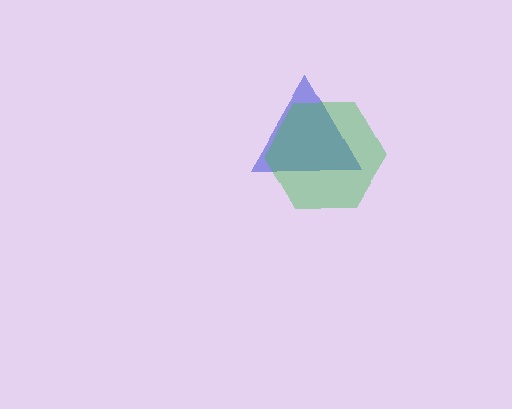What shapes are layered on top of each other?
The layered shapes are: a blue triangle, a green hexagon.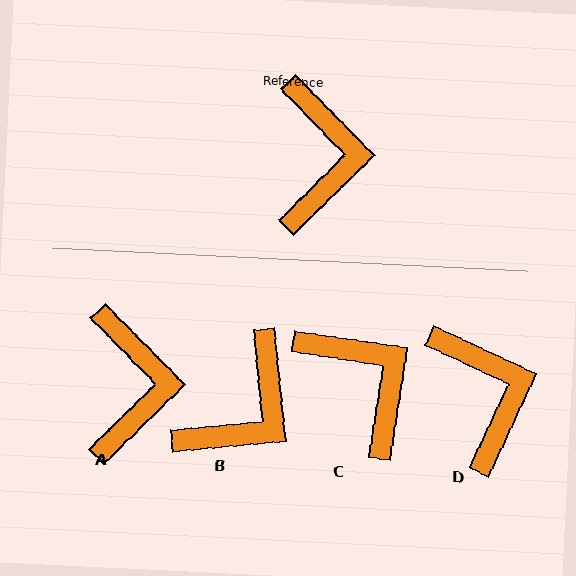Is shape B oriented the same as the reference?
No, it is off by about 39 degrees.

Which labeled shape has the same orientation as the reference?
A.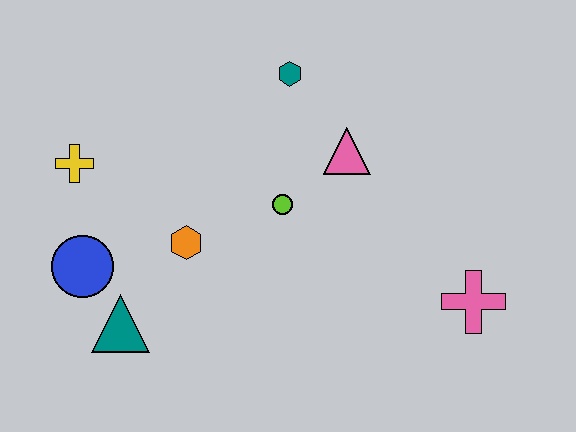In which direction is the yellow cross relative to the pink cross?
The yellow cross is to the left of the pink cross.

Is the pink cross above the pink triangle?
No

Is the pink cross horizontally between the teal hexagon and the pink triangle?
No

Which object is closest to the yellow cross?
The blue circle is closest to the yellow cross.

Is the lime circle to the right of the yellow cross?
Yes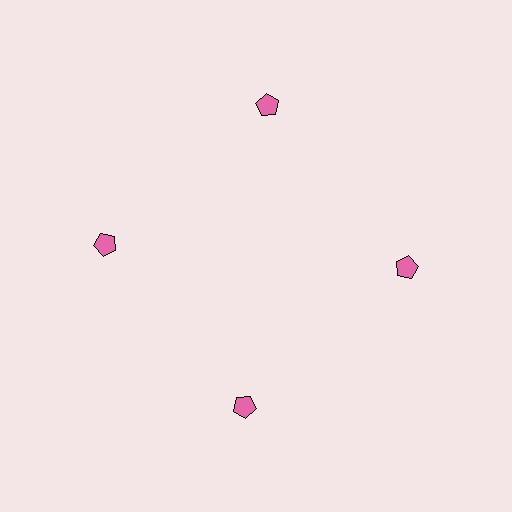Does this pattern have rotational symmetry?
Yes, this pattern has 4-fold rotational symmetry. It looks the same after rotating 90 degrees around the center.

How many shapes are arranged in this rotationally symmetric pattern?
There are 4 shapes, arranged in 4 groups of 1.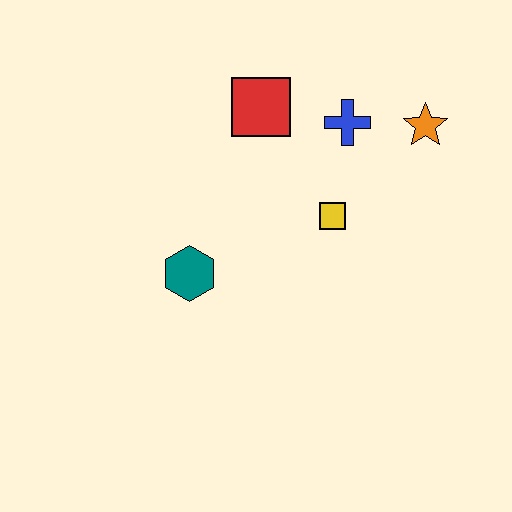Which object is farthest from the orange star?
The teal hexagon is farthest from the orange star.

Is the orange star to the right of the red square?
Yes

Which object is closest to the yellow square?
The blue cross is closest to the yellow square.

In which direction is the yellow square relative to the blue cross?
The yellow square is below the blue cross.